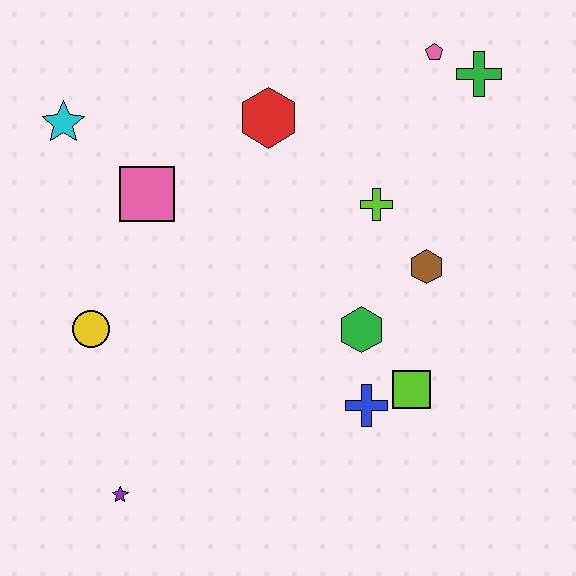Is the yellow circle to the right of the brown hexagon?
No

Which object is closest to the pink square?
The cyan star is closest to the pink square.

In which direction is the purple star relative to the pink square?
The purple star is below the pink square.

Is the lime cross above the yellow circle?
Yes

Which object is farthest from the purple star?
The green cross is farthest from the purple star.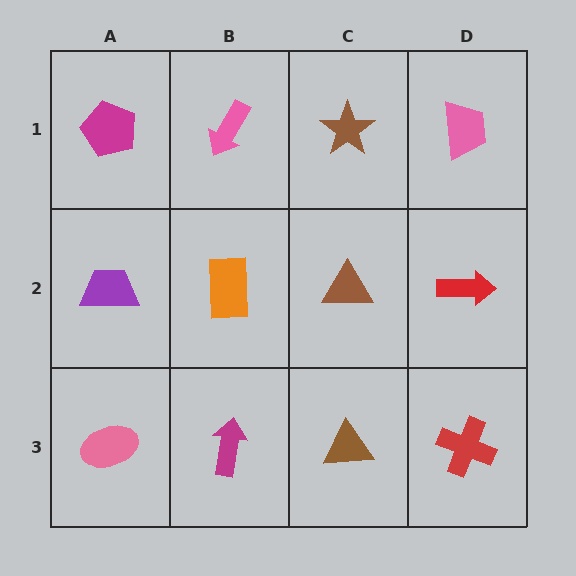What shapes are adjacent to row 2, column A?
A magenta pentagon (row 1, column A), a pink ellipse (row 3, column A), an orange rectangle (row 2, column B).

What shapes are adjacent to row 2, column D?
A pink trapezoid (row 1, column D), a red cross (row 3, column D), a brown triangle (row 2, column C).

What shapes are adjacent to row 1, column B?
An orange rectangle (row 2, column B), a magenta pentagon (row 1, column A), a brown star (row 1, column C).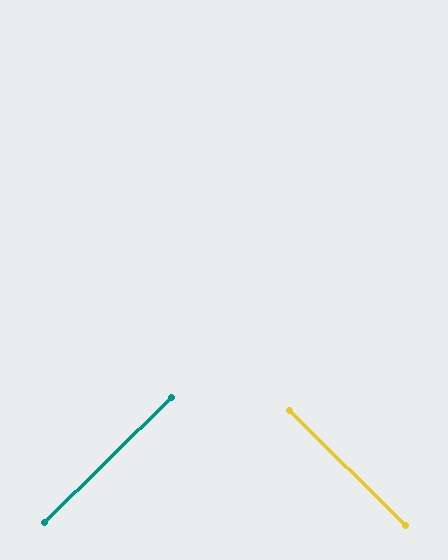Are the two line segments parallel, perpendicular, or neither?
Perpendicular — they meet at approximately 89°.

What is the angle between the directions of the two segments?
Approximately 89 degrees.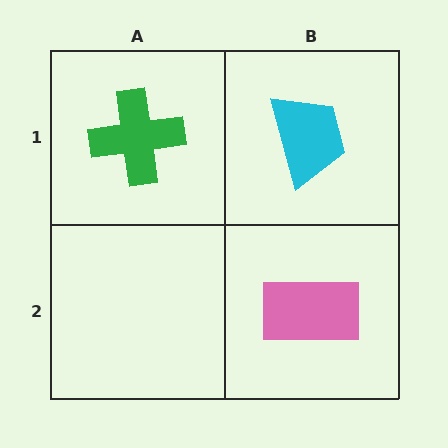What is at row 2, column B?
A pink rectangle.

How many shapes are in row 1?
2 shapes.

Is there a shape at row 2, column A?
No, that cell is empty.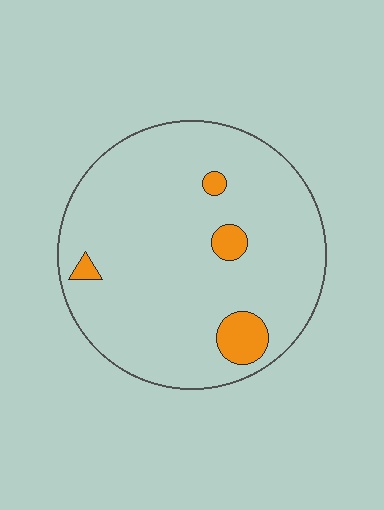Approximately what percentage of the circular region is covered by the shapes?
Approximately 10%.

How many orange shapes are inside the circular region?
4.